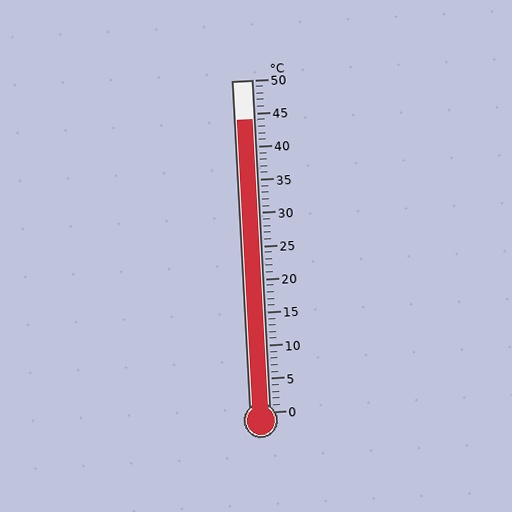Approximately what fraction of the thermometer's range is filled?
The thermometer is filled to approximately 90% of its range.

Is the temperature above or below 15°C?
The temperature is above 15°C.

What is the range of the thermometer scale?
The thermometer scale ranges from 0°C to 50°C.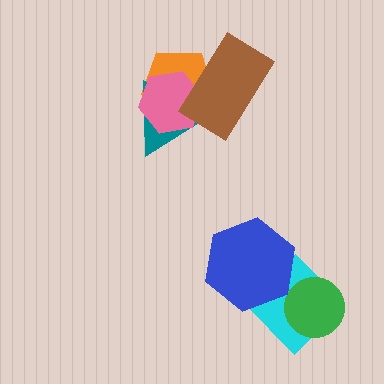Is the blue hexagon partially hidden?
No, no other shape covers it.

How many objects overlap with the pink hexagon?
3 objects overlap with the pink hexagon.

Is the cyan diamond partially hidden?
Yes, it is partially covered by another shape.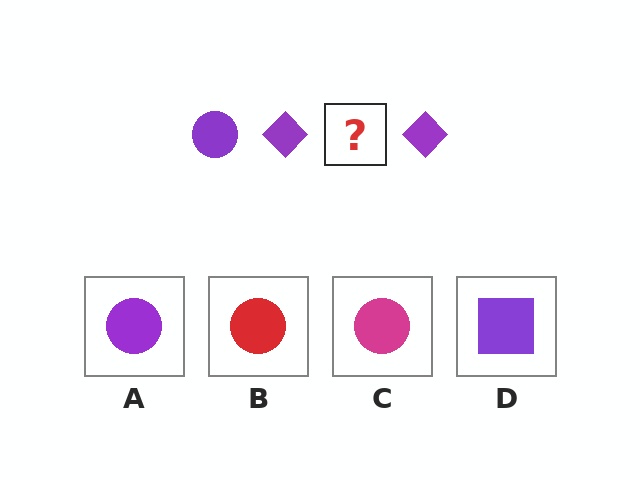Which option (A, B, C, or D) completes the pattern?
A.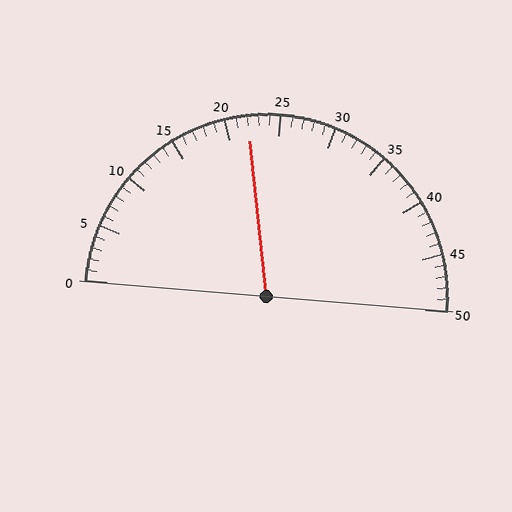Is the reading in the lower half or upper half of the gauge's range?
The reading is in the lower half of the range (0 to 50).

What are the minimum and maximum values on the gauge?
The gauge ranges from 0 to 50.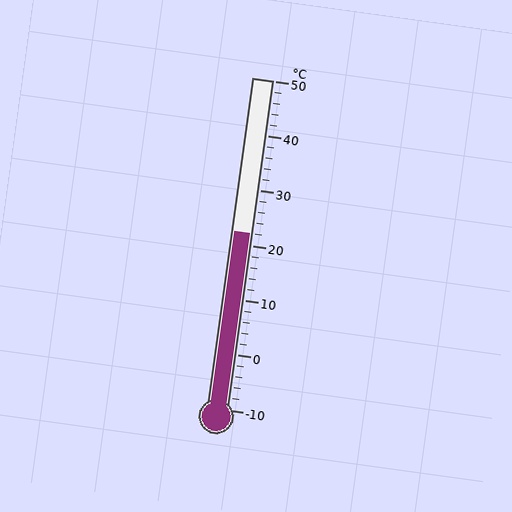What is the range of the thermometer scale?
The thermometer scale ranges from -10°C to 50°C.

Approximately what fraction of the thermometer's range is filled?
The thermometer is filled to approximately 55% of its range.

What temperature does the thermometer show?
The thermometer shows approximately 22°C.